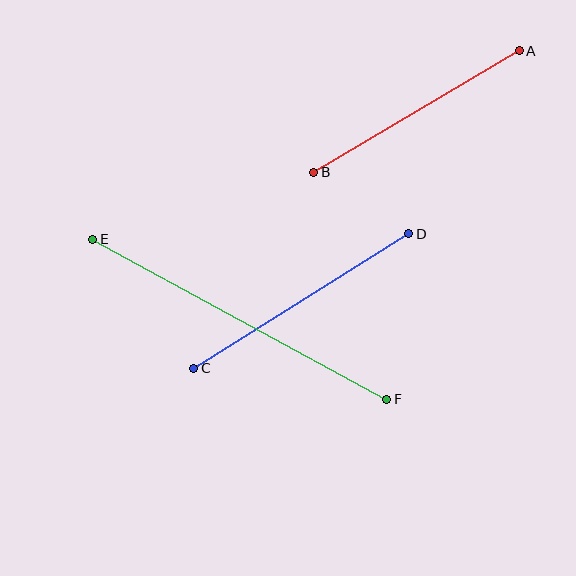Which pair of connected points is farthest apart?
Points E and F are farthest apart.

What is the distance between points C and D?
The distance is approximately 254 pixels.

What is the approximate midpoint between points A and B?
The midpoint is at approximately (417, 112) pixels.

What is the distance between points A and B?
The distance is approximately 239 pixels.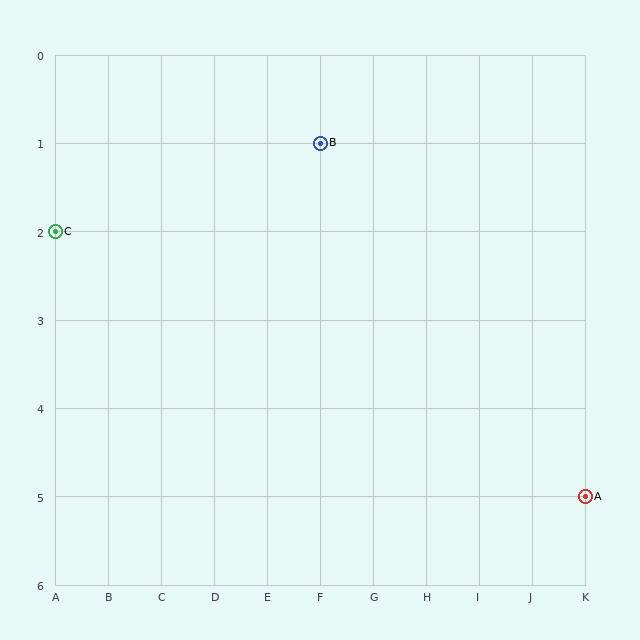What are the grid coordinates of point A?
Point A is at grid coordinates (K, 5).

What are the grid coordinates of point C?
Point C is at grid coordinates (A, 2).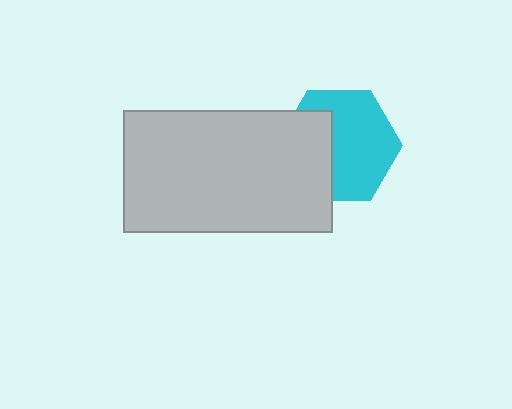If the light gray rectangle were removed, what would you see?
You would see the complete cyan hexagon.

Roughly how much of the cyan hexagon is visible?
About half of it is visible (roughly 62%).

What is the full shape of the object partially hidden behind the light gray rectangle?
The partially hidden object is a cyan hexagon.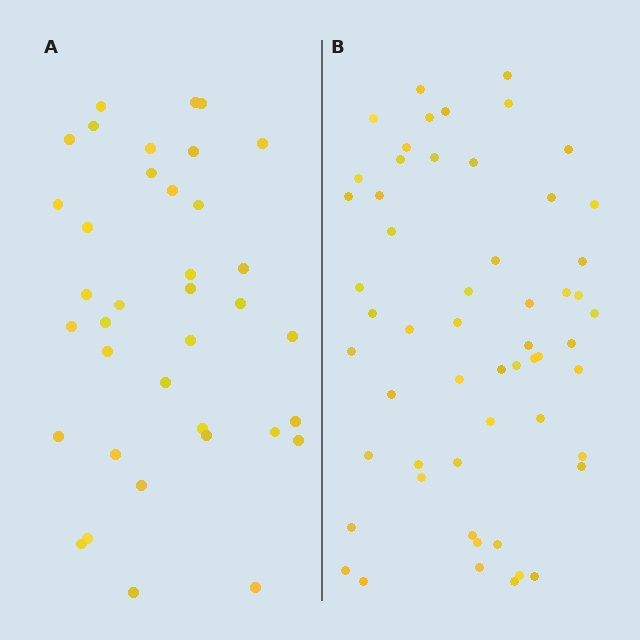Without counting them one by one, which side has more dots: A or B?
Region B (the right region) has more dots.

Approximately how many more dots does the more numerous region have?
Region B has approximately 20 more dots than region A.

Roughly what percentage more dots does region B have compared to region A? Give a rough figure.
About 50% more.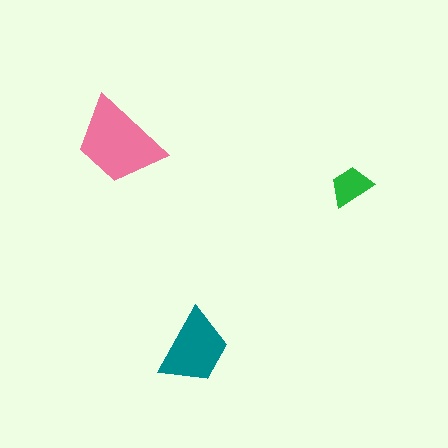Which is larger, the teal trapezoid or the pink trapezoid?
The pink one.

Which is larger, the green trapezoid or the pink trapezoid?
The pink one.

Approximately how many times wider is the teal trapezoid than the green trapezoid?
About 2 times wider.